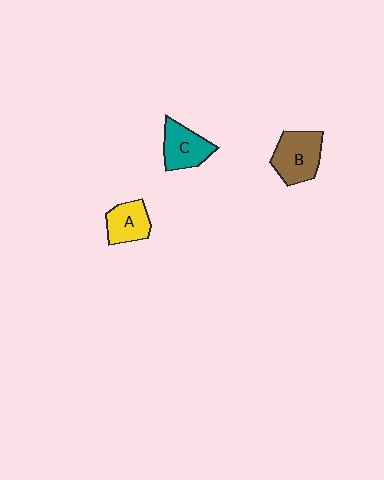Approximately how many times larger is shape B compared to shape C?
Approximately 1.2 times.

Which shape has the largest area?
Shape B (brown).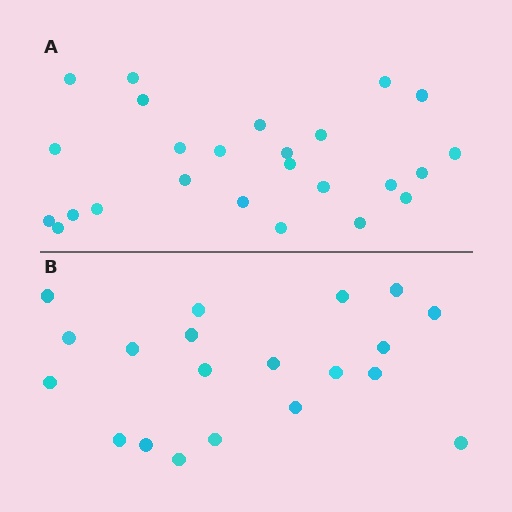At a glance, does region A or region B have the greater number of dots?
Region A (the top region) has more dots.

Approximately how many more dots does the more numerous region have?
Region A has about 5 more dots than region B.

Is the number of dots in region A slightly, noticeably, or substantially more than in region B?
Region A has noticeably more, but not dramatically so. The ratio is roughly 1.2 to 1.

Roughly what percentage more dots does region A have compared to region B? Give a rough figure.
About 25% more.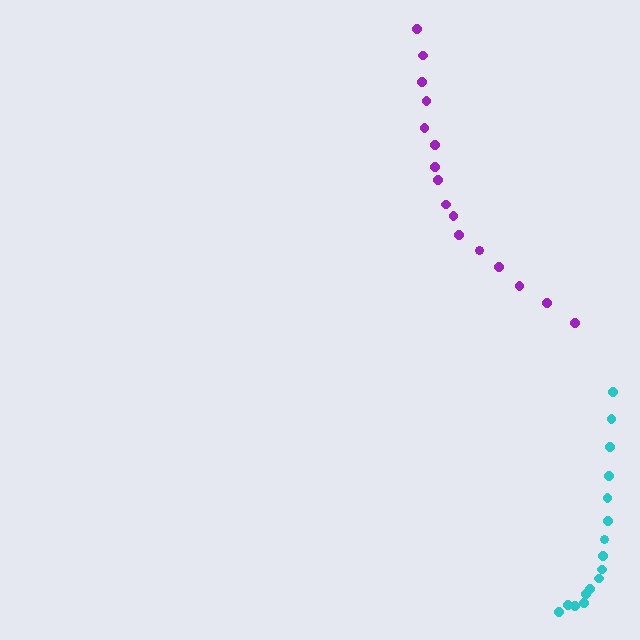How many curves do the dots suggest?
There are 2 distinct paths.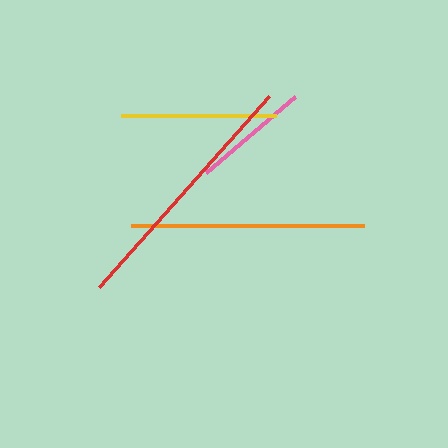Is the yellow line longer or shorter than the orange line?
The orange line is longer than the yellow line.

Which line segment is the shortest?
The pink line is the shortest at approximately 117 pixels.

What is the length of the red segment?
The red segment is approximately 256 pixels long.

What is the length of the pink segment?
The pink segment is approximately 117 pixels long.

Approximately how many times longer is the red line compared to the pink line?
The red line is approximately 2.2 times the length of the pink line.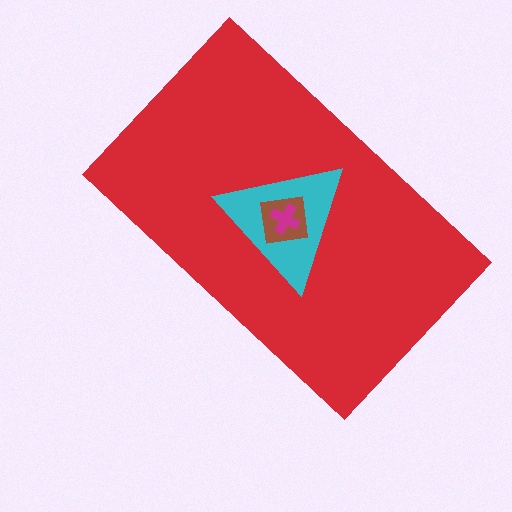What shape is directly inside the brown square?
The magenta cross.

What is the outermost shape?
The red rectangle.